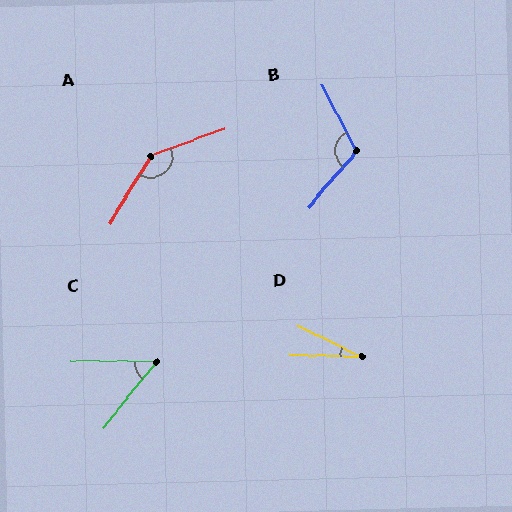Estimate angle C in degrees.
Approximately 52 degrees.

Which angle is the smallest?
D, at approximately 25 degrees.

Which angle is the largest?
A, at approximately 141 degrees.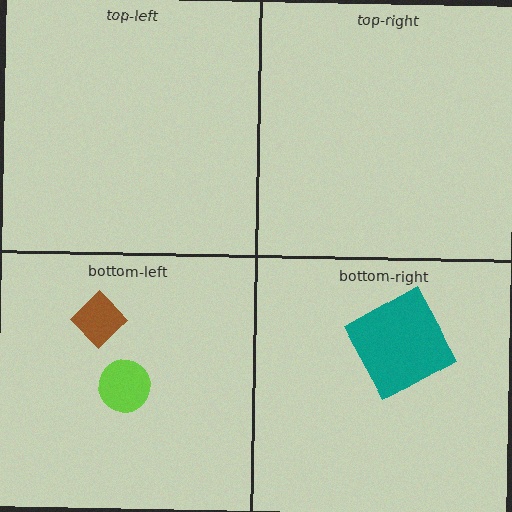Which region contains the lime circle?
The bottom-left region.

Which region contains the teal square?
The bottom-right region.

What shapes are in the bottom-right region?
The teal square.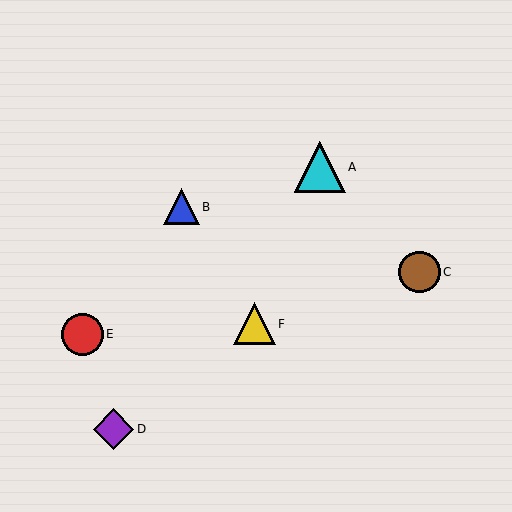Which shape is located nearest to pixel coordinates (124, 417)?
The purple diamond (labeled D) at (114, 429) is nearest to that location.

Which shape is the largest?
The cyan triangle (labeled A) is the largest.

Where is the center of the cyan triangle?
The center of the cyan triangle is at (320, 167).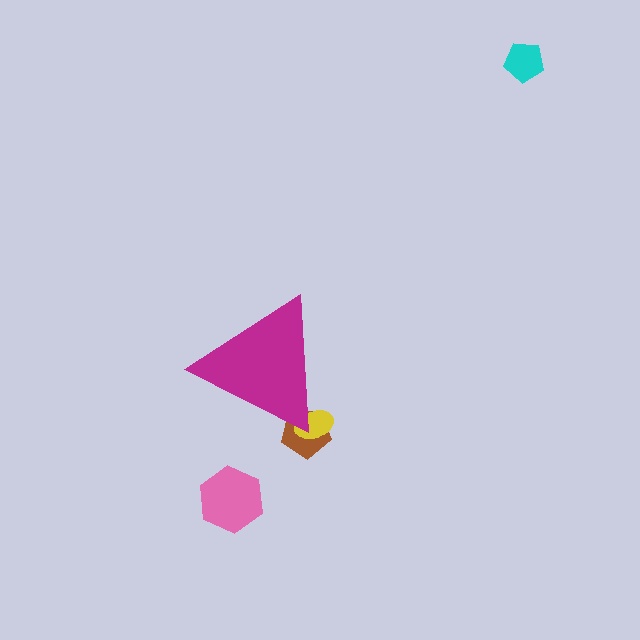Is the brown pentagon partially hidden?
Yes, the brown pentagon is partially hidden behind the magenta triangle.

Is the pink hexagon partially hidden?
No, the pink hexagon is fully visible.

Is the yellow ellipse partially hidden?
Yes, the yellow ellipse is partially hidden behind the magenta triangle.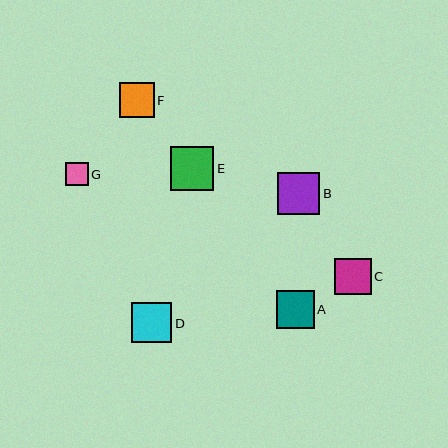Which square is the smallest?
Square G is the smallest with a size of approximately 22 pixels.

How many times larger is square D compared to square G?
Square D is approximately 1.8 times the size of square G.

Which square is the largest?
Square E is the largest with a size of approximately 44 pixels.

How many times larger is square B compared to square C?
Square B is approximately 1.2 times the size of square C.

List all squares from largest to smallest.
From largest to smallest: E, B, D, A, C, F, G.